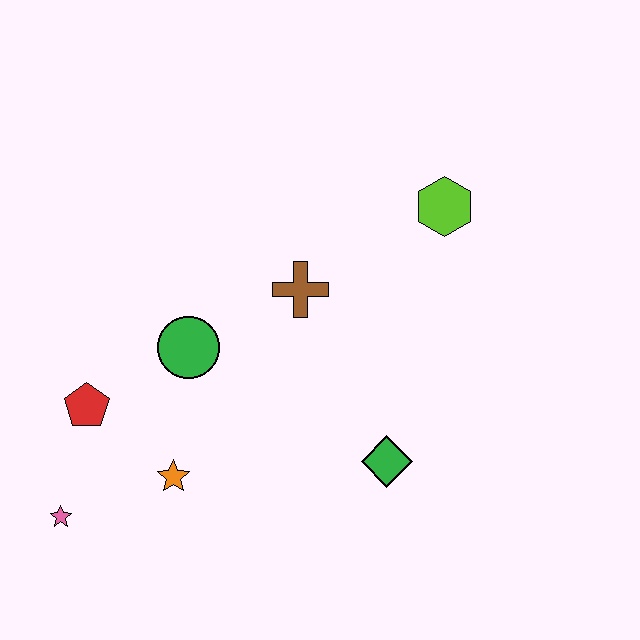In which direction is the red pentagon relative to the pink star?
The red pentagon is above the pink star.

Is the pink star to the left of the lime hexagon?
Yes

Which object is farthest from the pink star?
The lime hexagon is farthest from the pink star.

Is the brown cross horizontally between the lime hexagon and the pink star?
Yes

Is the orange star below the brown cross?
Yes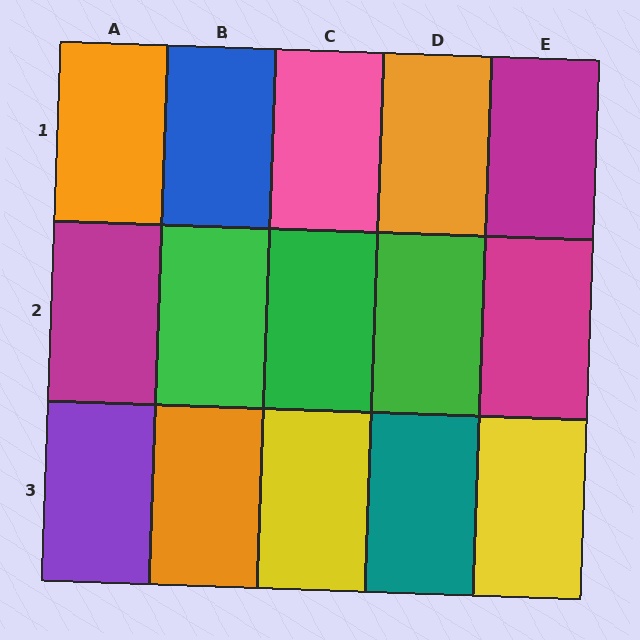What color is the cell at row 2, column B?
Green.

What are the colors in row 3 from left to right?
Purple, orange, yellow, teal, yellow.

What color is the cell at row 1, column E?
Magenta.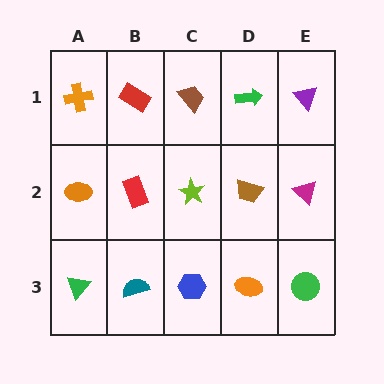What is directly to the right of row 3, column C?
An orange ellipse.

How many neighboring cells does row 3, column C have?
3.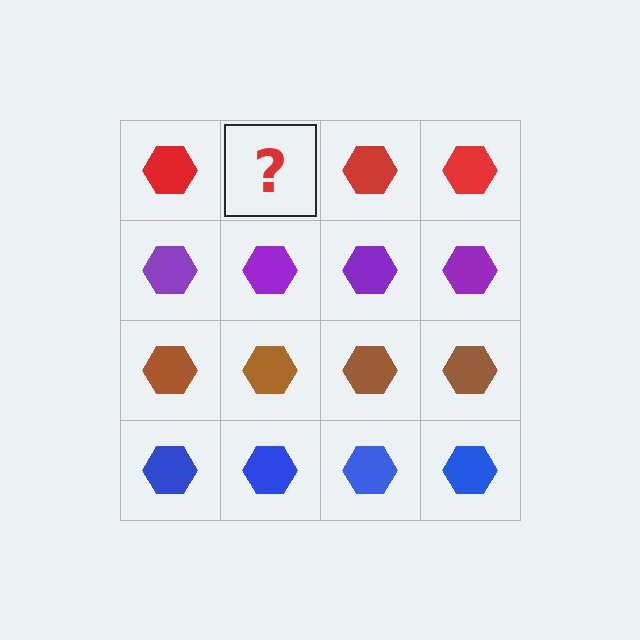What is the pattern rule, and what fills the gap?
The rule is that each row has a consistent color. The gap should be filled with a red hexagon.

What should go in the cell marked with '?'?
The missing cell should contain a red hexagon.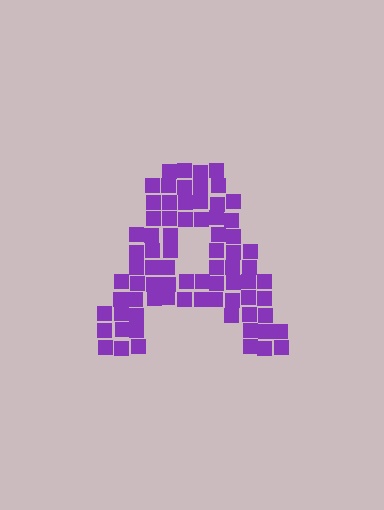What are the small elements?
The small elements are squares.